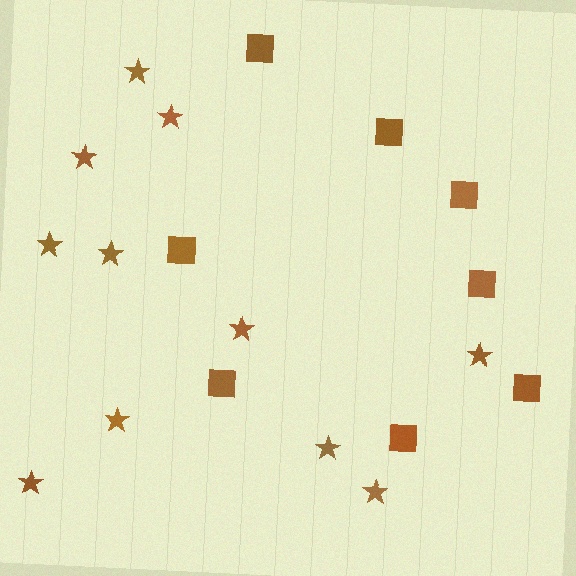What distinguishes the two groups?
There are 2 groups: one group of squares (8) and one group of stars (11).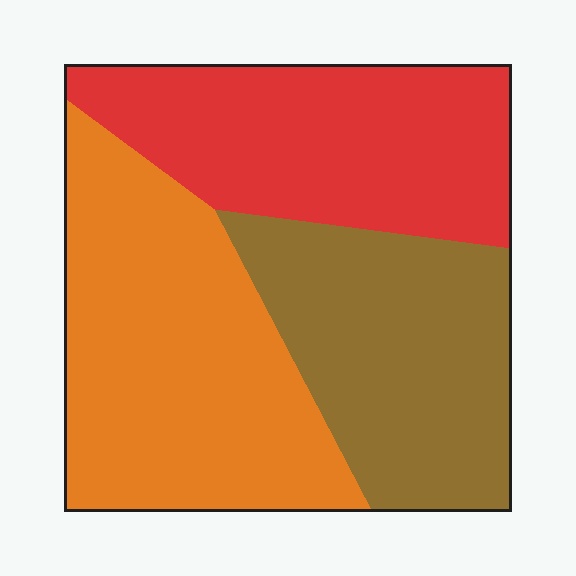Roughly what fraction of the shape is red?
Red covers 31% of the shape.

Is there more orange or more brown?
Orange.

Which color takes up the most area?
Orange, at roughly 40%.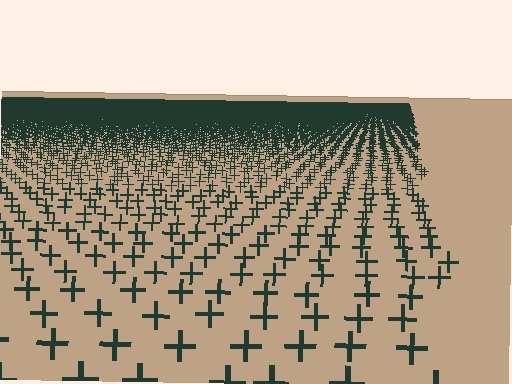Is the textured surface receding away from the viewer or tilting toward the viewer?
The surface is receding away from the viewer. Texture elements get smaller and denser toward the top.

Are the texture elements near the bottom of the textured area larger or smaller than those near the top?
Larger. Near the bottom, elements are closer to the viewer and appear at a bigger on-screen size.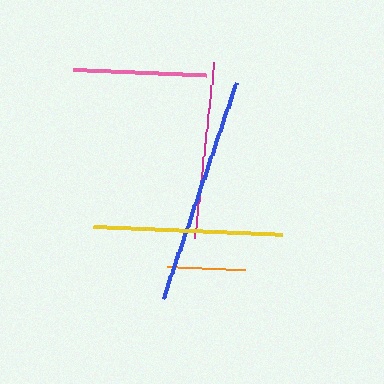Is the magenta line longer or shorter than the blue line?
The blue line is longer than the magenta line.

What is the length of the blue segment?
The blue segment is approximately 228 pixels long.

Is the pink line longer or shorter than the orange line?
The pink line is longer than the orange line.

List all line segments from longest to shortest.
From longest to shortest: blue, yellow, magenta, pink, orange.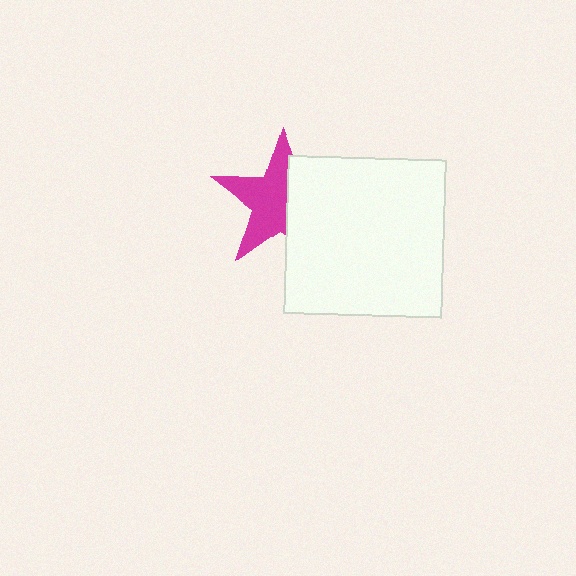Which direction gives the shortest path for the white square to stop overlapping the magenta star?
Moving right gives the shortest separation.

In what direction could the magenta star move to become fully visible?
The magenta star could move left. That would shift it out from behind the white square entirely.